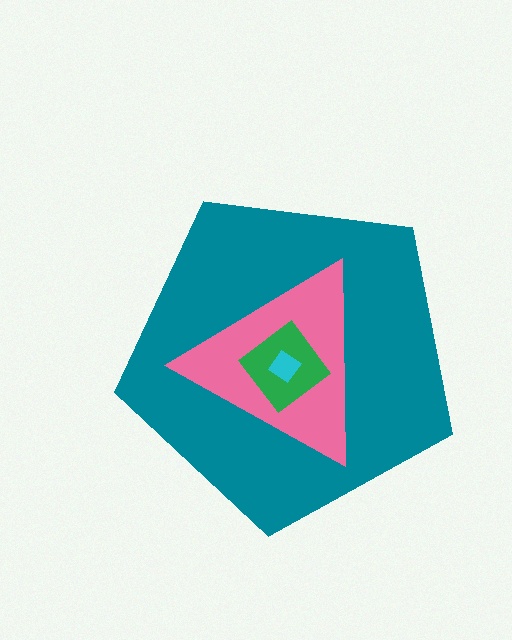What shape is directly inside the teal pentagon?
The pink triangle.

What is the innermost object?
The cyan diamond.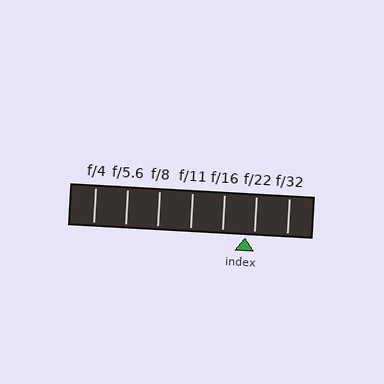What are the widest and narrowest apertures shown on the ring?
The widest aperture shown is f/4 and the narrowest is f/32.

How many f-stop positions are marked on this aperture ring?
There are 7 f-stop positions marked.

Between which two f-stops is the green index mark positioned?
The index mark is between f/16 and f/22.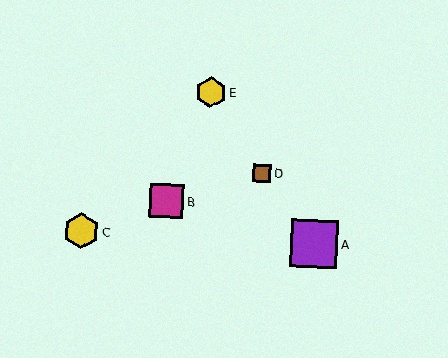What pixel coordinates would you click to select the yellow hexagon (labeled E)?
Click at (211, 92) to select the yellow hexagon E.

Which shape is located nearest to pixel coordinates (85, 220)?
The yellow hexagon (labeled C) at (81, 231) is nearest to that location.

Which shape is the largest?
The purple square (labeled A) is the largest.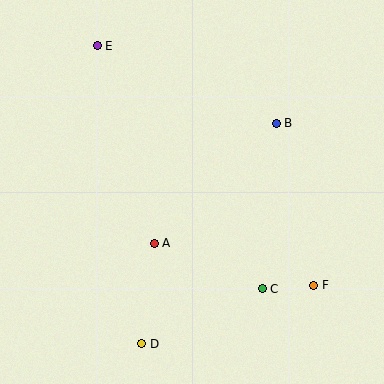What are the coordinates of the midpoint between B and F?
The midpoint between B and F is at (295, 204).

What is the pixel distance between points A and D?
The distance between A and D is 101 pixels.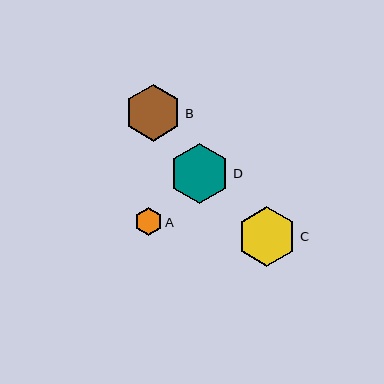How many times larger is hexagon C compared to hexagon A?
Hexagon C is approximately 2.2 times the size of hexagon A.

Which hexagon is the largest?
Hexagon D is the largest with a size of approximately 60 pixels.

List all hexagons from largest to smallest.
From largest to smallest: D, C, B, A.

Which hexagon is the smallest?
Hexagon A is the smallest with a size of approximately 28 pixels.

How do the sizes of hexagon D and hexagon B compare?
Hexagon D and hexagon B are approximately the same size.